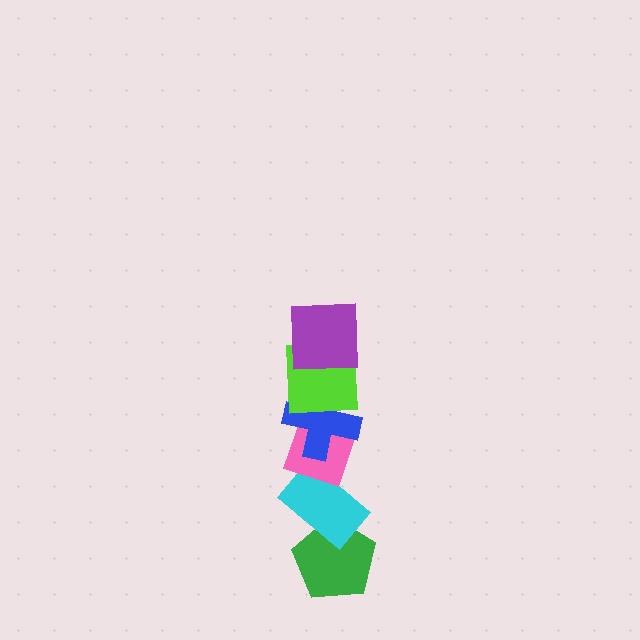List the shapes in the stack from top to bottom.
From top to bottom: the purple square, the lime square, the blue cross, the pink diamond, the cyan rectangle, the green pentagon.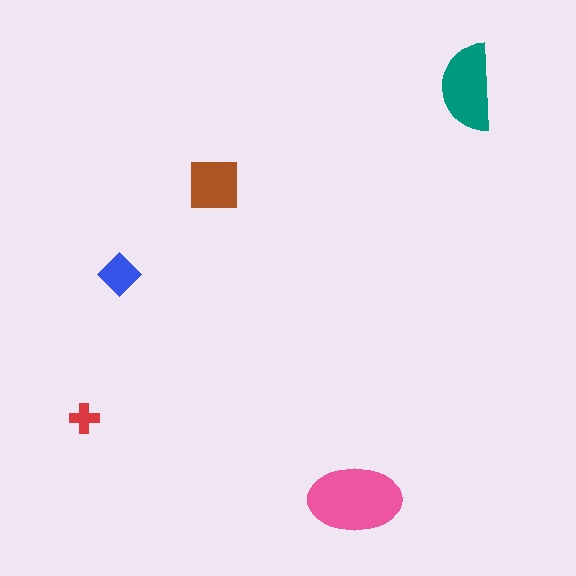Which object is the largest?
The pink ellipse.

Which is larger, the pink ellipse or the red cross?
The pink ellipse.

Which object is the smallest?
The red cross.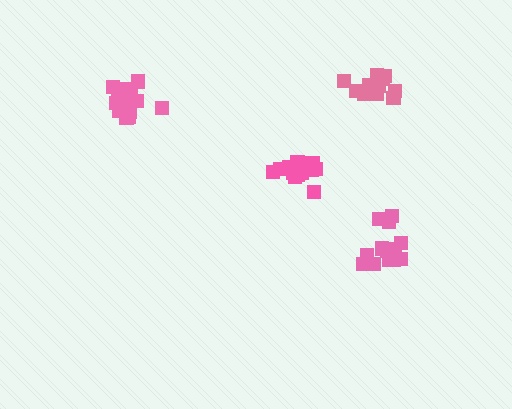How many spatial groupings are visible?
There are 4 spatial groupings.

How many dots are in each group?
Group 1: 14 dots, Group 2: 17 dots, Group 3: 12 dots, Group 4: 15 dots (58 total).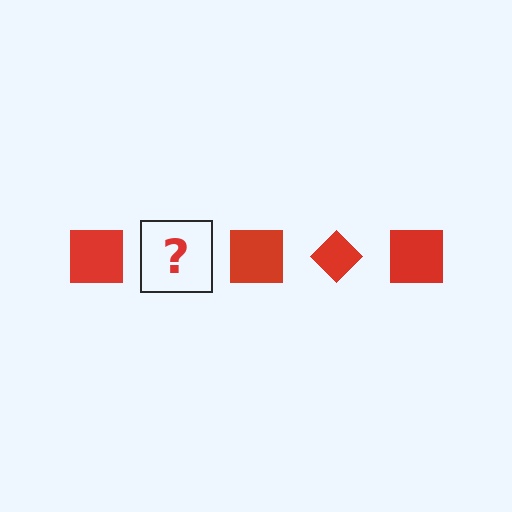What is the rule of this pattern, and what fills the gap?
The rule is that the pattern cycles through square, diamond shapes in red. The gap should be filled with a red diamond.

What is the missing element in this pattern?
The missing element is a red diamond.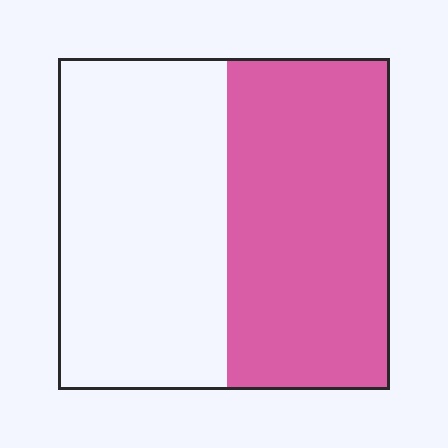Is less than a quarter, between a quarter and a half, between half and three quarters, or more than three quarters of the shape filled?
Between a quarter and a half.